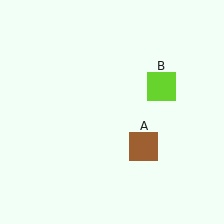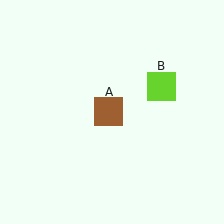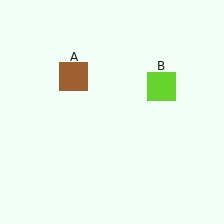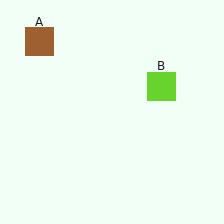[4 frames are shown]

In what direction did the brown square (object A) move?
The brown square (object A) moved up and to the left.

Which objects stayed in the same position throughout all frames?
Lime square (object B) remained stationary.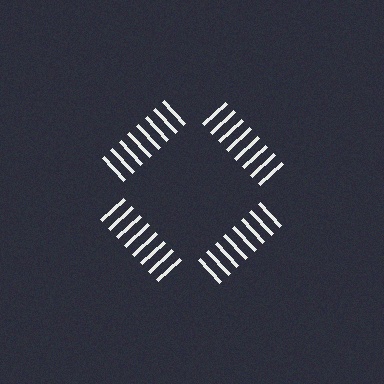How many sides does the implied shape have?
4 sides — the line-ends trace a square.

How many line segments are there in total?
32 — 8 along each of the 4 edges.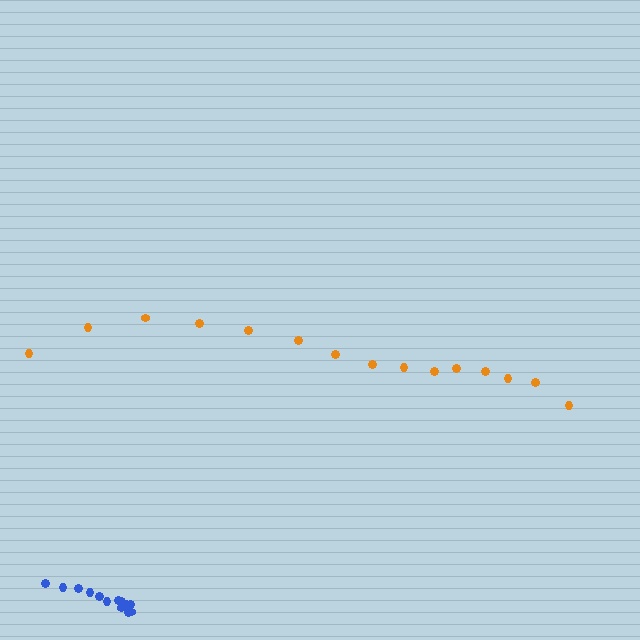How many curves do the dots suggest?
There are 2 distinct paths.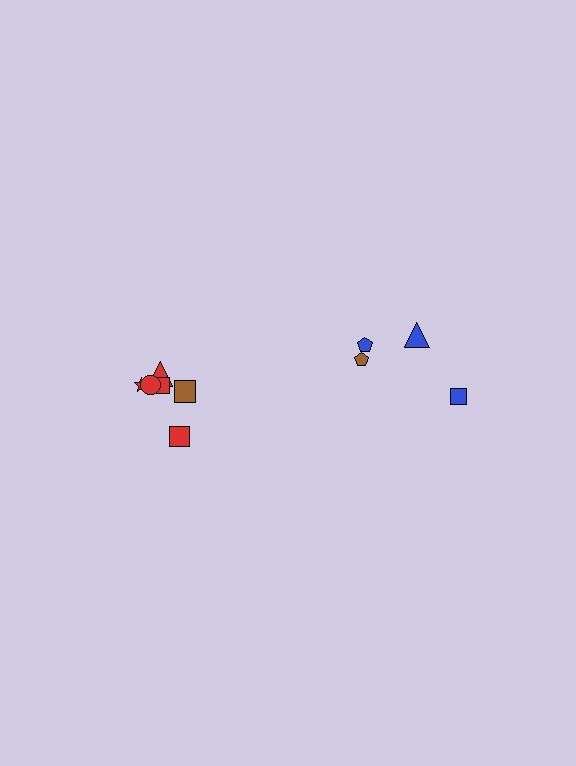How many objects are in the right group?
There are 4 objects.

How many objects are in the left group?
There are 6 objects.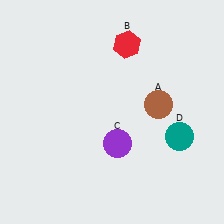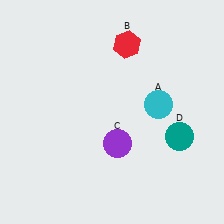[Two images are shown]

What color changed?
The circle (A) changed from brown in Image 1 to cyan in Image 2.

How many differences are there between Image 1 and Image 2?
There is 1 difference between the two images.